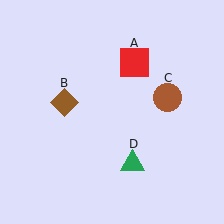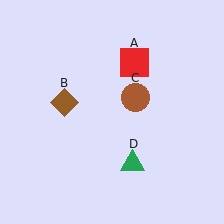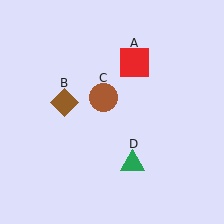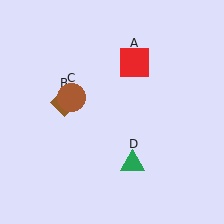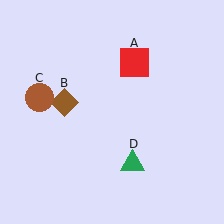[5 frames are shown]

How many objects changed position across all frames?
1 object changed position: brown circle (object C).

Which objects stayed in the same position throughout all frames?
Red square (object A) and brown diamond (object B) and green triangle (object D) remained stationary.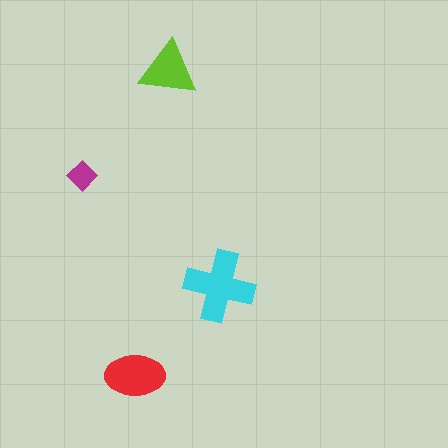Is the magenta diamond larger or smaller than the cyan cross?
Smaller.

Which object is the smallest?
The magenta diamond.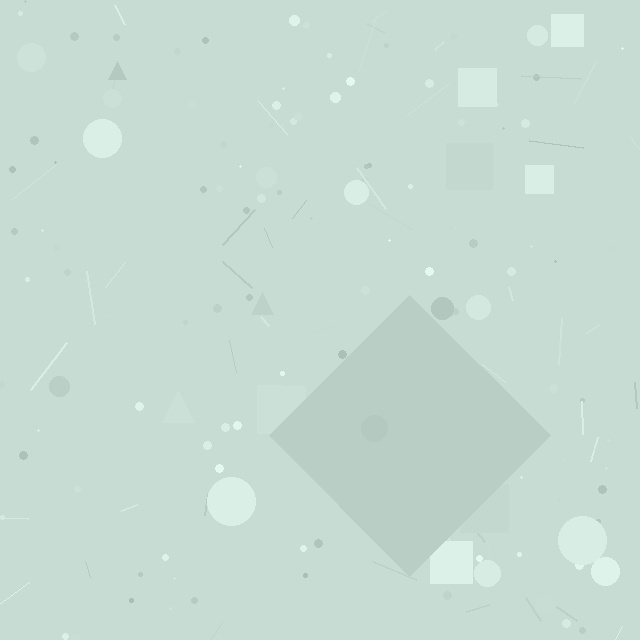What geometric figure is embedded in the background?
A diamond is embedded in the background.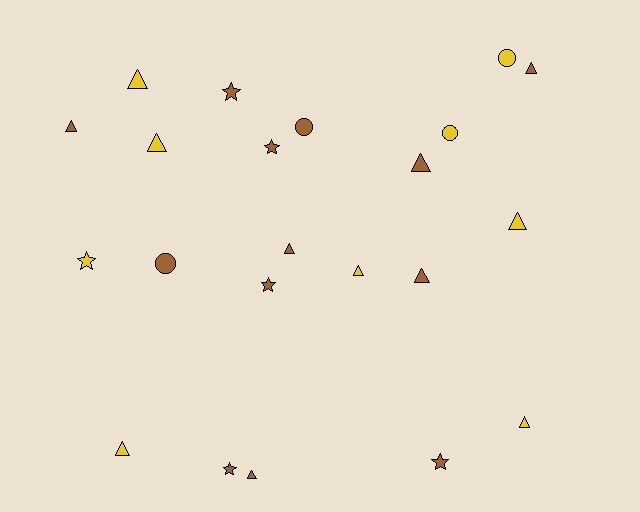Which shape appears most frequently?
Triangle, with 12 objects.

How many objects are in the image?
There are 22 objects.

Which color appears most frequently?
Brown, with 13 objects.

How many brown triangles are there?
There are 6 brown triangles.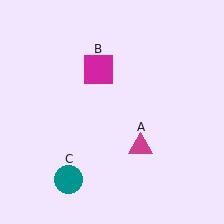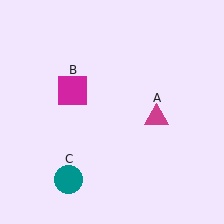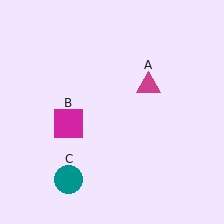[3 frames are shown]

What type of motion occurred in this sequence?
The magenta triangle (object A), magenta square (object B) rotated counterclockwise around the center of the scene.